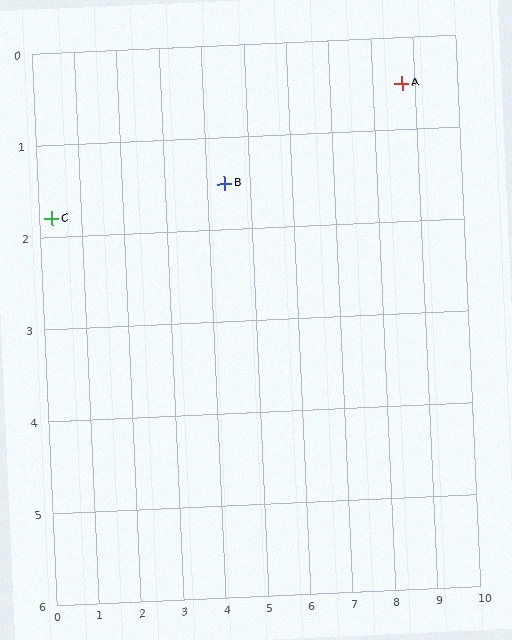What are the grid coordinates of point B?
Point B is at approximately (4.4, 1.5).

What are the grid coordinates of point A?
Point A is at approximately (8.7, 0.5).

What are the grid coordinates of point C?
Point C is at approximately (0.3, 1.8).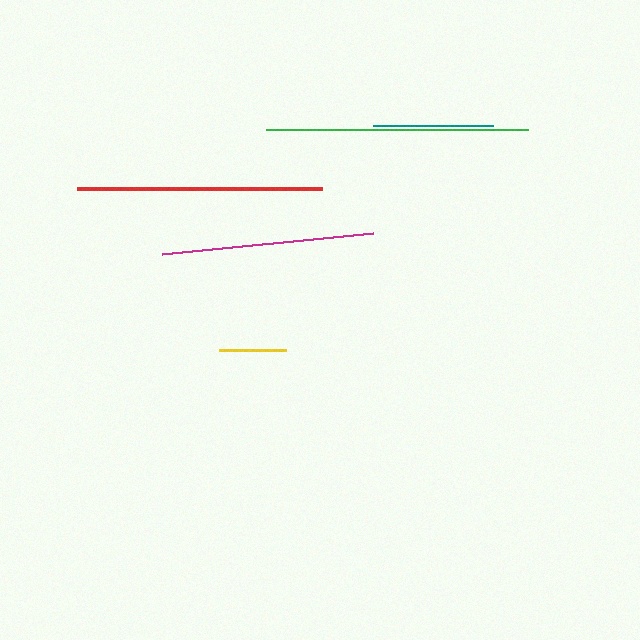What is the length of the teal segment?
The teal segment is approximately 120 pixels long.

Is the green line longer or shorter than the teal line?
The green line is longer than the teal line.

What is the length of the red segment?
The red segment is approximately 245 pixels long.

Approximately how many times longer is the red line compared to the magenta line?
The red line is approximately 1.2 times the length of the magenta line.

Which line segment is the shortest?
The yellow line is the shortest at approximately 67 pixels.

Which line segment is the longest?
The green line is the longest at approximately 263 pixels.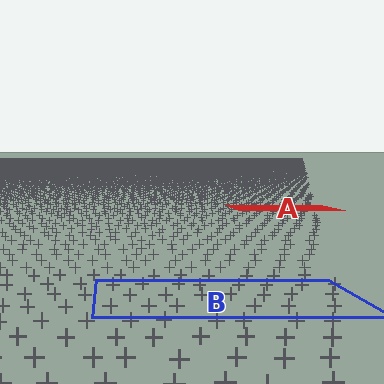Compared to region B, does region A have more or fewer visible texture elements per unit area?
Region A has more texture elements per unit area — they are packed more densely because it is farther away.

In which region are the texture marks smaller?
The texture marks are smaller in region A, because it is farther away.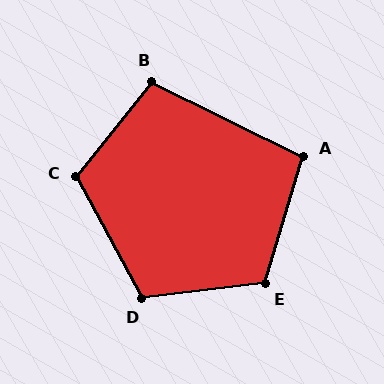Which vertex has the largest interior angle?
E, at approximately 113 degrees.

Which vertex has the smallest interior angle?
A, at approximately 99 degrees.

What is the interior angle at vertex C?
Approximately 113 degrees (obtuse).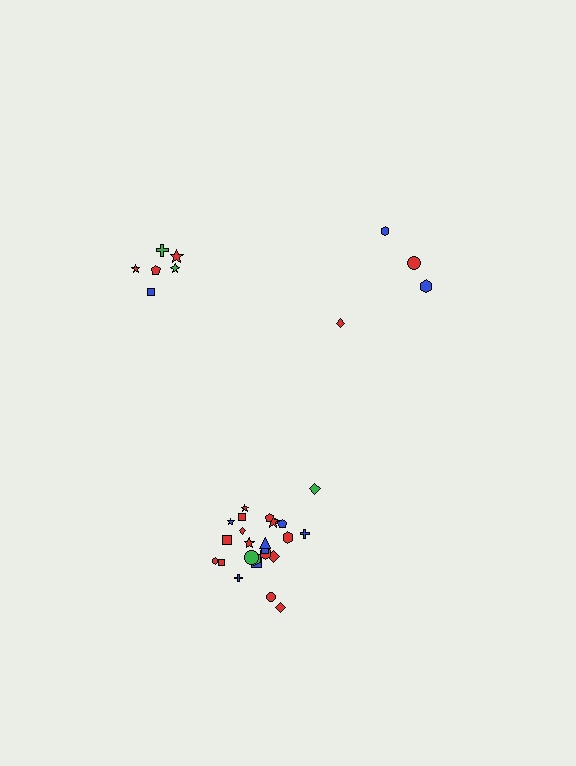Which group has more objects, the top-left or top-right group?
The top-left group.